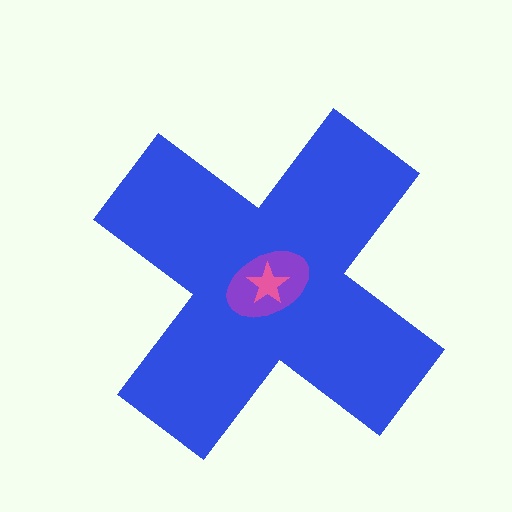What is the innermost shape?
The pink star.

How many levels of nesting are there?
3.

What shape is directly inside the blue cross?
The purple ellipse.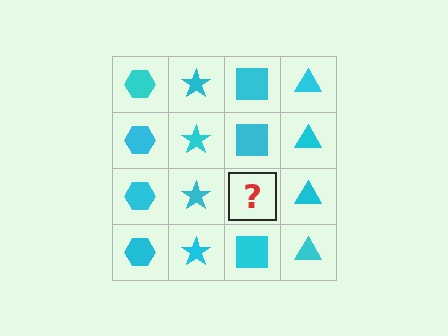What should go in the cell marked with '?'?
The missing cell should contain a cyan square.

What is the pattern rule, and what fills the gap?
The rule is that each column has a consistent shape. The gap should be filled with a cyan square.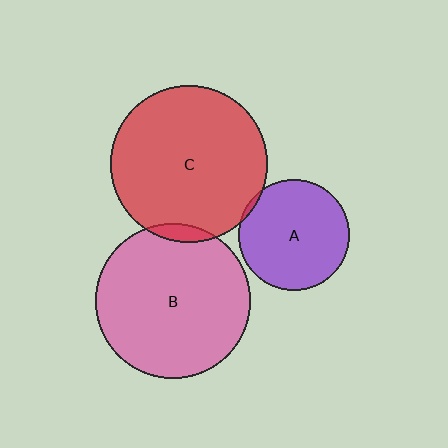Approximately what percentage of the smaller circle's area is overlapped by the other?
Approximately 5%.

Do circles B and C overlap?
Yes.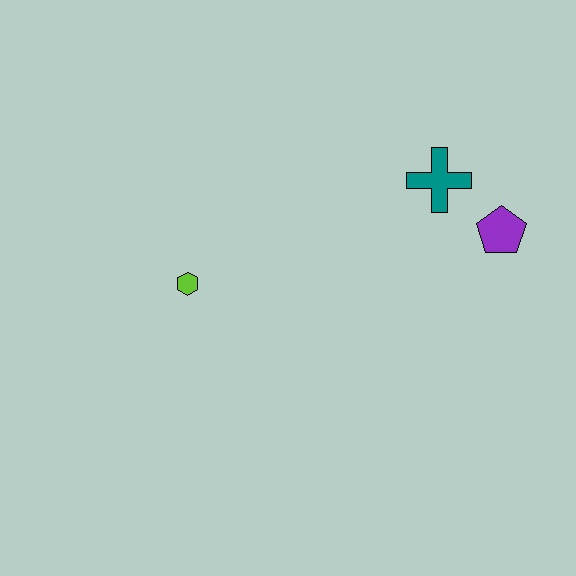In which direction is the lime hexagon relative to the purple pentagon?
The lime hexagon is to the left of the purple pentagon.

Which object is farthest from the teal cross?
The lime hexagon is farthest from the teal cross.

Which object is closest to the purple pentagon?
The teal cross is closest to the purple pentagon.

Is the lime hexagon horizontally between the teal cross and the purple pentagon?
No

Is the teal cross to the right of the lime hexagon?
Yes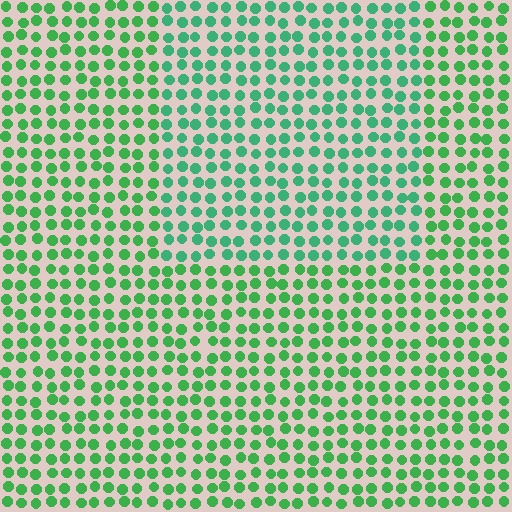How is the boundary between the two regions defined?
The boundary is defined purely by a slight shift in hue (about 23 degrees). Spacing, size, and orientation are identical on both sides.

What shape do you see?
I see a rectangle.